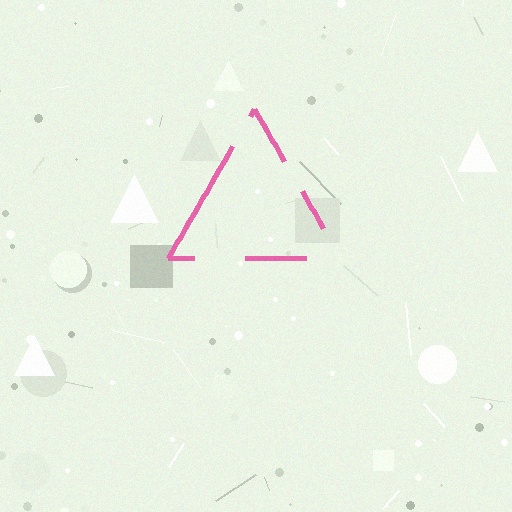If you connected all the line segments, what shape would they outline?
They would outline a triangle.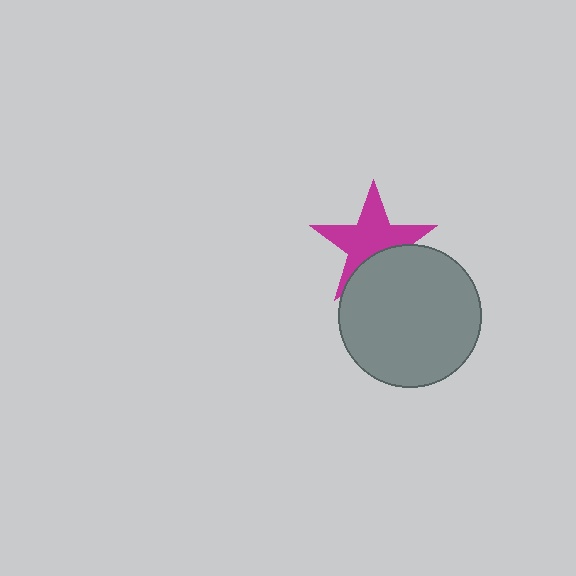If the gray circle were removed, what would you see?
You would see the complete magenta star.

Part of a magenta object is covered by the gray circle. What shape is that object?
It is a star.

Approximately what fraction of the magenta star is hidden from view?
Roughly 32% of the magenta star is hidden behind the gray circle.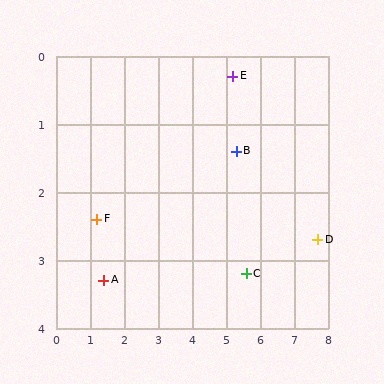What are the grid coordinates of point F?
Point F is at approximately (1.2, 2.4).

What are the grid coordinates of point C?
Point C is at approximately (5.6, 3.2).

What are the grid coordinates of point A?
Point A is at approximately (1.4, 3.3).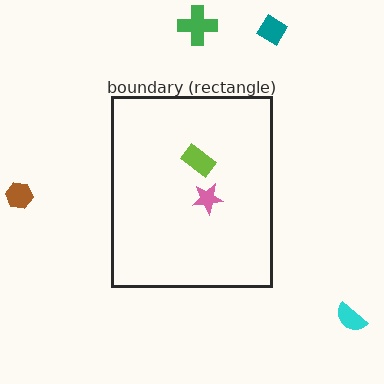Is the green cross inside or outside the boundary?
Outside.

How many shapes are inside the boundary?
2 inside, 4 outside.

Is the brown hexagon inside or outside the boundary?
Outside.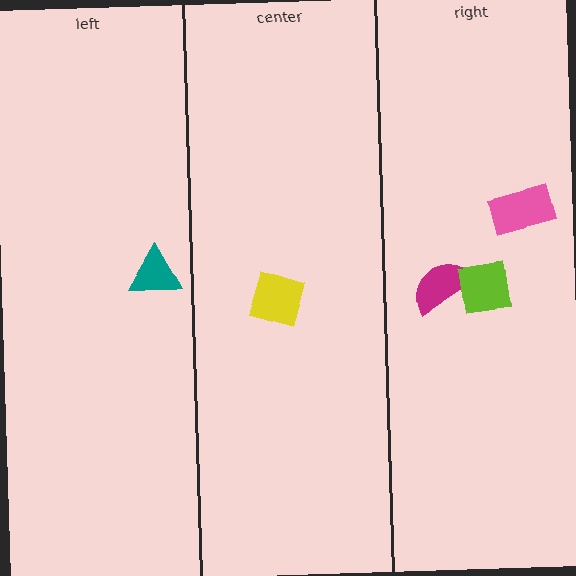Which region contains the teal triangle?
The left region.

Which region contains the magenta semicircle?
The right region.